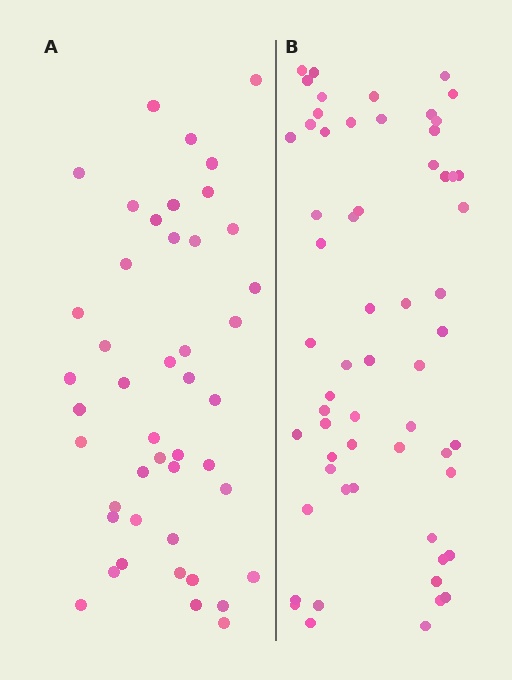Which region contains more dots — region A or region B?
Region B (the right region) has more dots.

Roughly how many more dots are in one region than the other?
Region B has approximately 15 more dots than region A.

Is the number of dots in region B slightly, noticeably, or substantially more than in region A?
Region B has noticeably more, but not dramatically so. The ratio is roughly 1.3 to 1.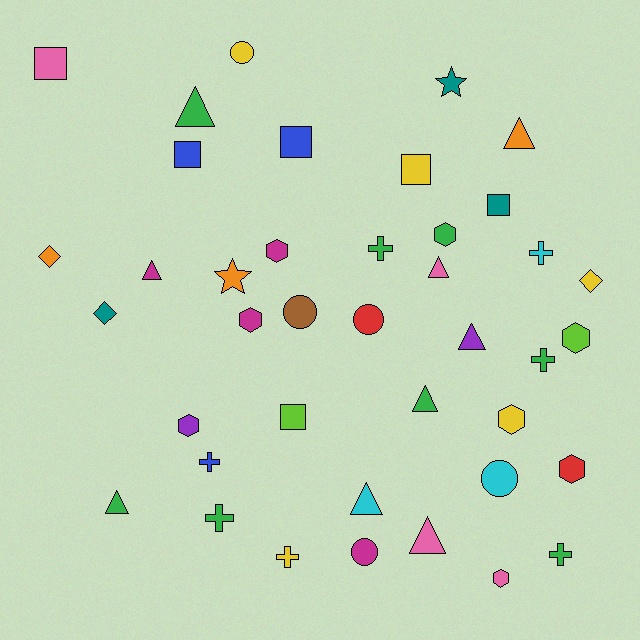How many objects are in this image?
There are 40 objects.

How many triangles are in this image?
There are 9 triangles.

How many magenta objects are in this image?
There are 4 magenta objects.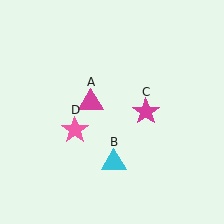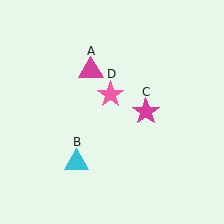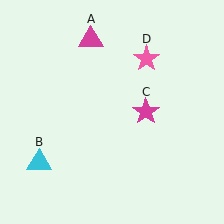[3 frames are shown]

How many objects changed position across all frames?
3 objects changed position: magenta triangle (object A), cyan triangle (object B), pink star (object D).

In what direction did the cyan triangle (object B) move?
The cyan triangle (object B) moved left.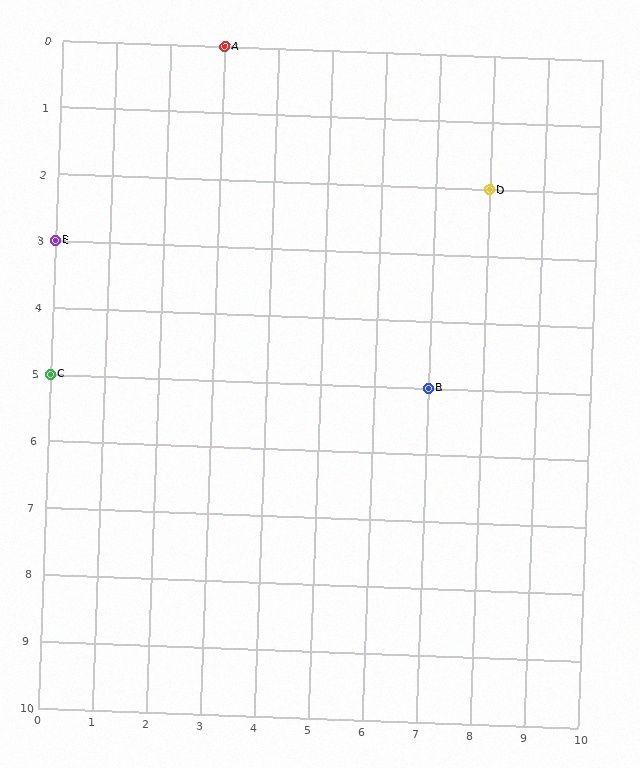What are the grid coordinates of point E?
Point E is at grid coordinates (0, 3).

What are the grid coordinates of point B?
Point B is at grid coordinates (7, 5).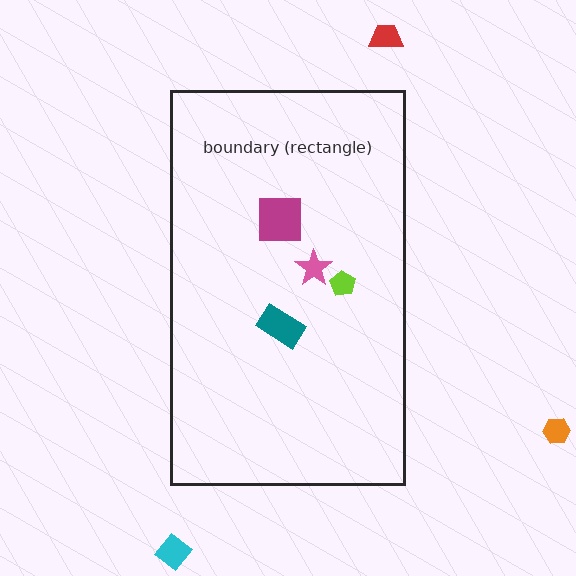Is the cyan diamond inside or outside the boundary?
Outside.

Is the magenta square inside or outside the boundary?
Inside.